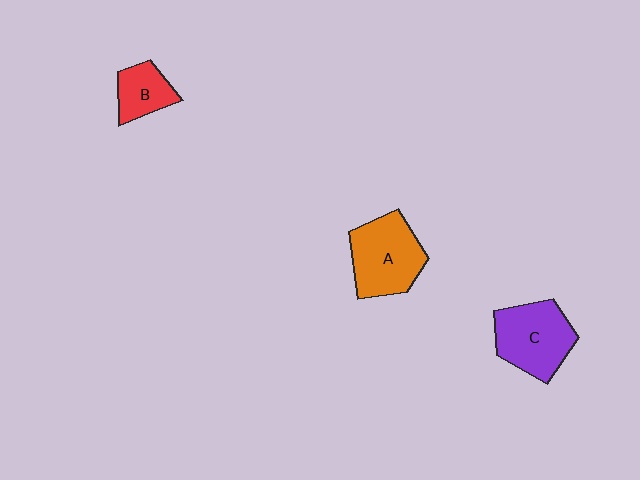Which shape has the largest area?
Shape A (orange).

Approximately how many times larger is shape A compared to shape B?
Approximately 1.9 times.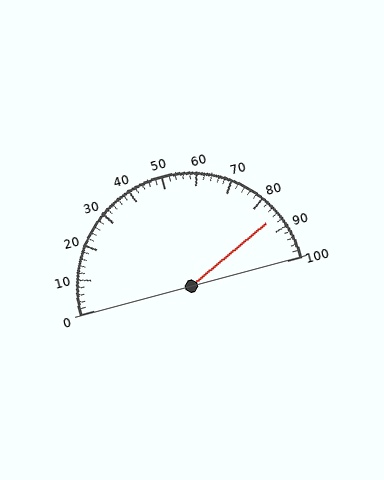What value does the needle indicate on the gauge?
The needle indicates approximately 86.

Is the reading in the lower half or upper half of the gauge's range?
The reading is in the upper half of the range (0 to 100).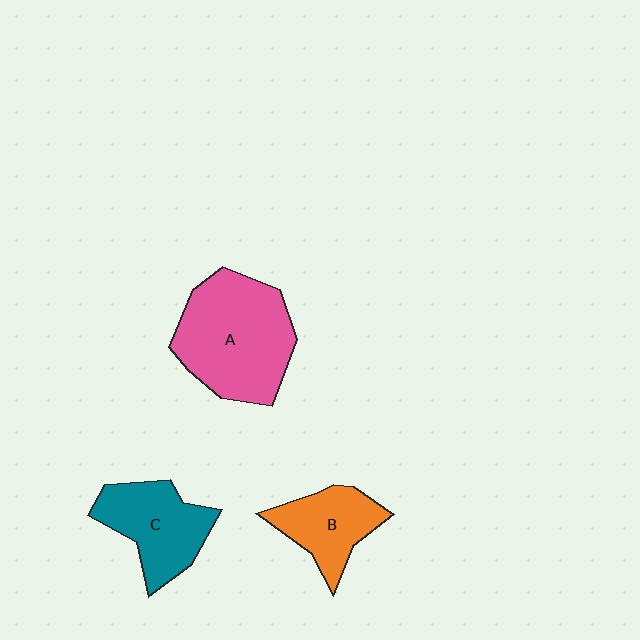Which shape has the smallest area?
Shape B (orange).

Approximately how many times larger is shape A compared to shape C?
Approximately 1.5 times.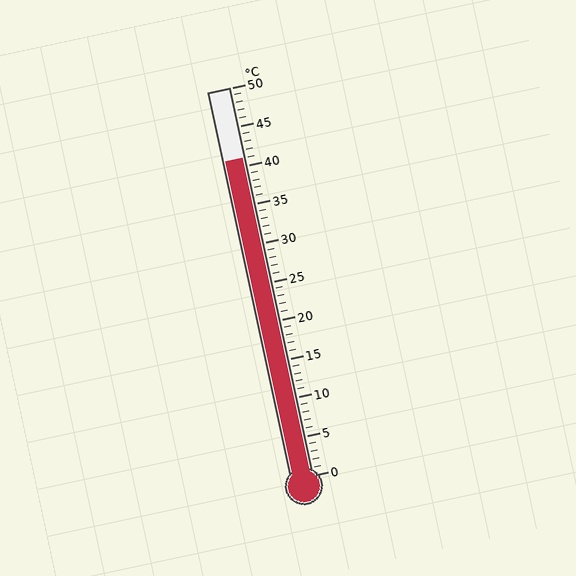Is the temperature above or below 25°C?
The temperature is above 25°C.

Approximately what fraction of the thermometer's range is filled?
The thermometer is filled to approximately 80% of its range.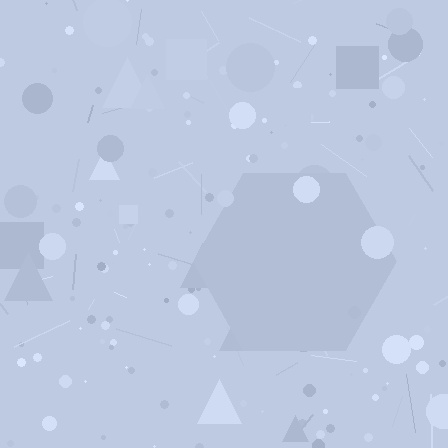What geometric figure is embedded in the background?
A hexagon is embedded in the background.